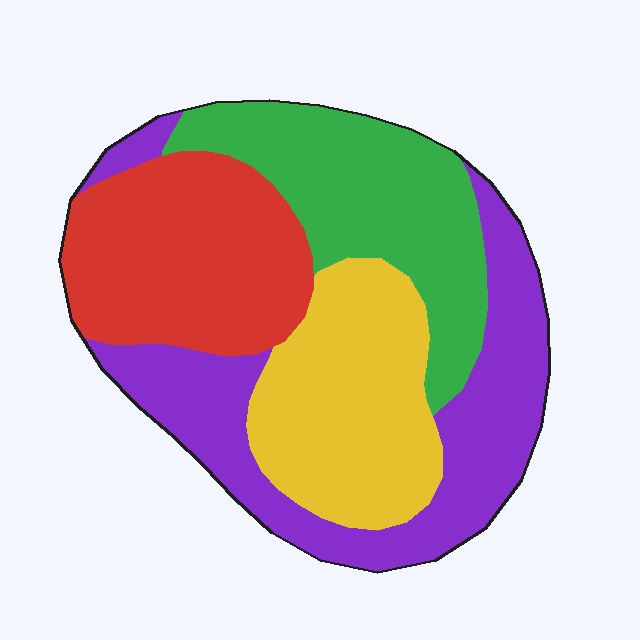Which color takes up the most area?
Purple, at roughly 30%.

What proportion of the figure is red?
Red takes up about one quarter (1/4) of the figure.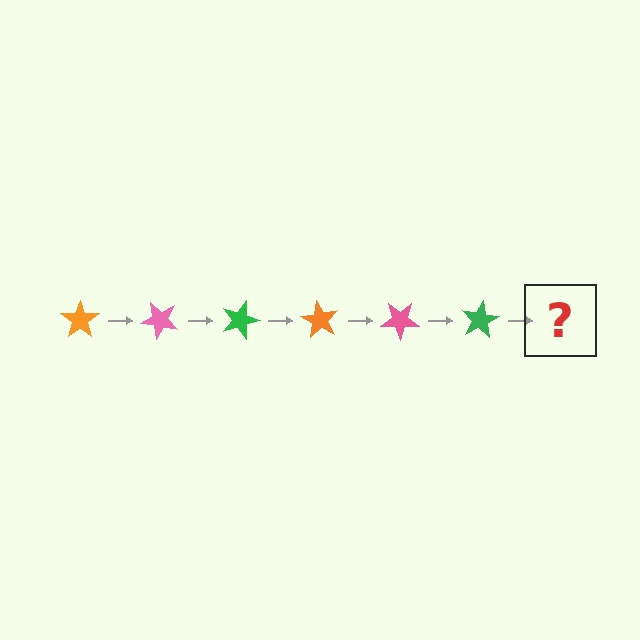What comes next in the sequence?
The next element should be an orange star, rotated 270 degrees from the start.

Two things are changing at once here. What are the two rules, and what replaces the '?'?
The two rules are that it rotates 45 degrees each step and the color cycles through orange, pink, and green. The '?' should be an orange star, rotated 270 degrees from the start.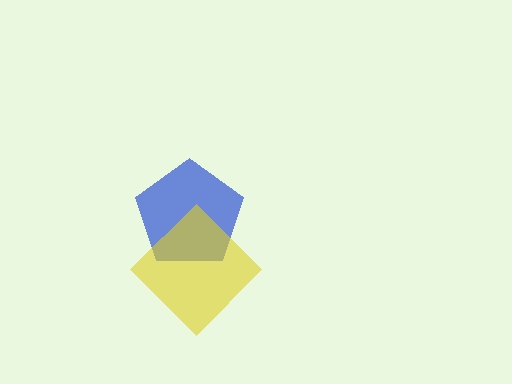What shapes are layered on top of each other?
The layered shapes are: a blue pentagon, a yellow diamond.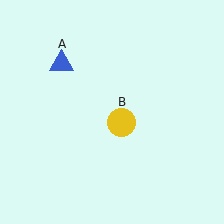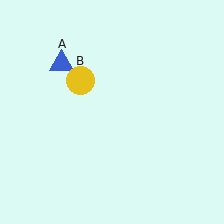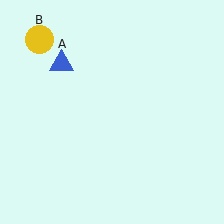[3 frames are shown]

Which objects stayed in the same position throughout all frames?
Blue triangle (object A) remained stationary.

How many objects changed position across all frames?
1 object changed position: yellow circle (object B).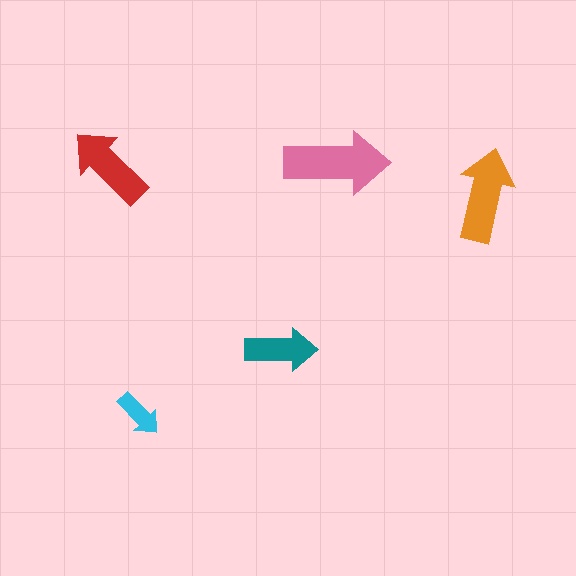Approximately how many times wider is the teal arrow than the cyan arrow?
About 1.5 times wider.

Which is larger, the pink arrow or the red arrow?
The pink one.